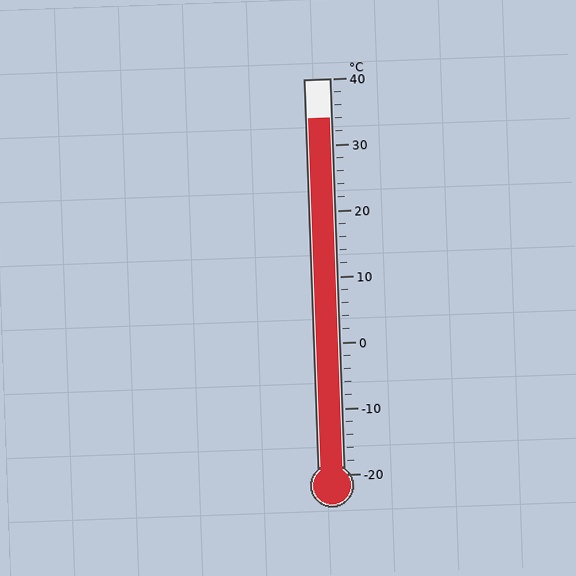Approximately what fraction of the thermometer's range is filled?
The thermometer is filled to approximately 90% of its range.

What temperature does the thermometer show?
The thermometer shows approximately 34°C.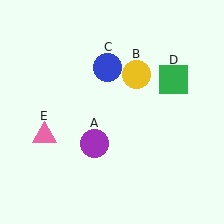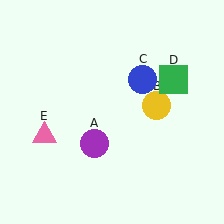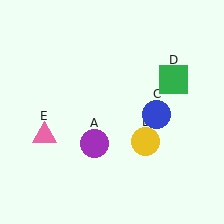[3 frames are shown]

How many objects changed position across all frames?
2 objects changed position: yellow circle (object B), blue circle (object C).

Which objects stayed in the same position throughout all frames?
Purple circle (object A) and green square (object D) and pink triangle (object E) remained stationary.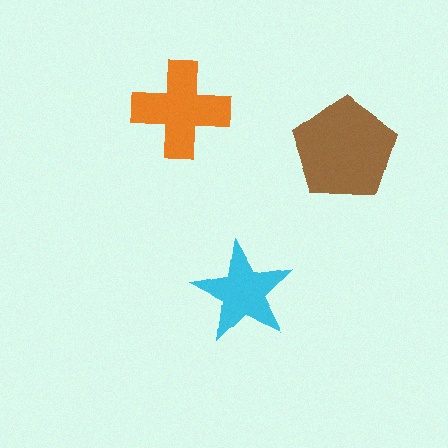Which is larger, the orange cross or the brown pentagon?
The brown pentagon.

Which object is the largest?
The brown pentagon.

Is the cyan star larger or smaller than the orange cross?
Smaller.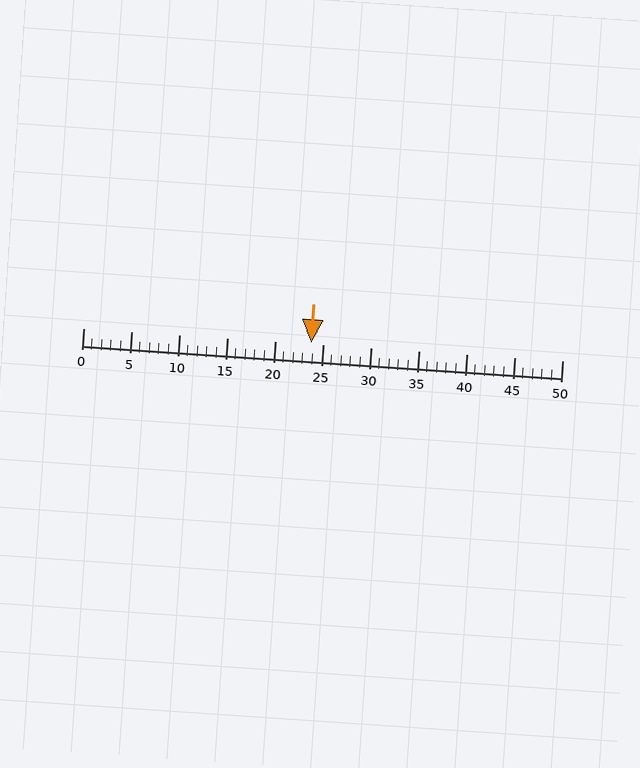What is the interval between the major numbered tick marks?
The major tick marks are spaced 5 units apart.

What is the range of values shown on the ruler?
The ruler shows values from 0 to 50.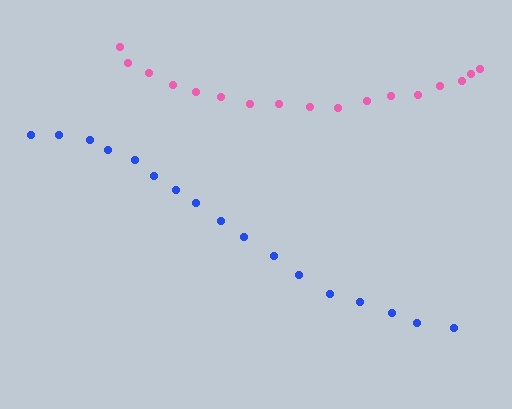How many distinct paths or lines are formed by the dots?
There are 2 distinct paths.